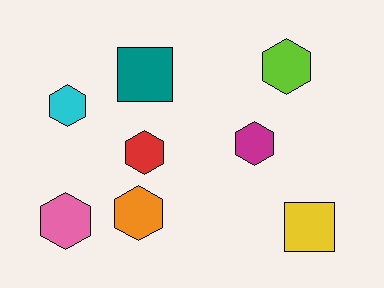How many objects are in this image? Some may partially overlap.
There are 8 objects.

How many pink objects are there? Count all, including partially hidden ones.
There is 1 pink object.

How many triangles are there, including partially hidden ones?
There are no triangles.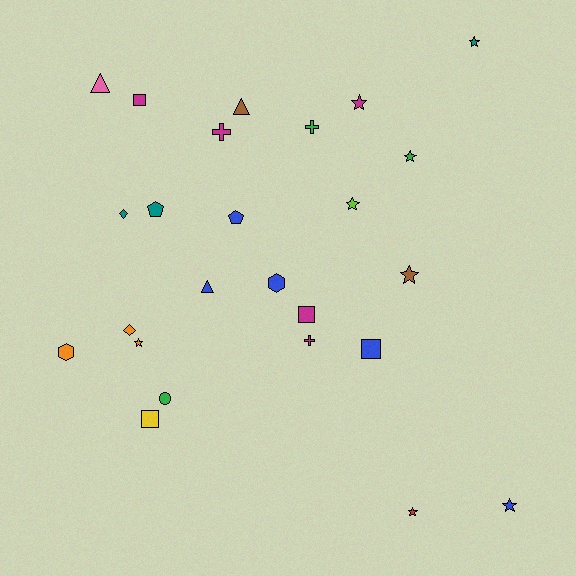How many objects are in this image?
There are 25 objects.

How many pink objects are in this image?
There is 1 pink object.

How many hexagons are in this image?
There are 2 hexagons.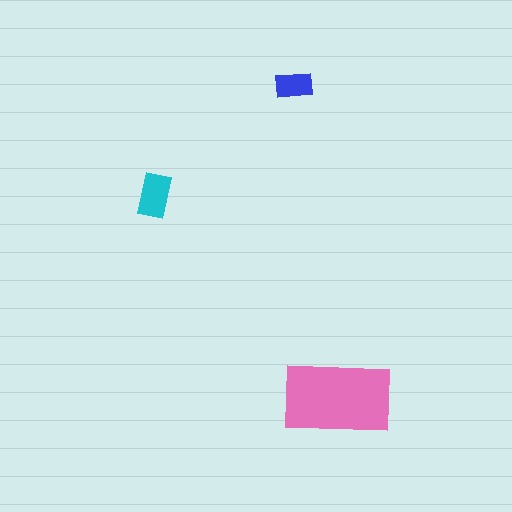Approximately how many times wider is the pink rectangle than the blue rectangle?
About 3 times wider.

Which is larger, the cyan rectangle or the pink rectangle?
The pink one.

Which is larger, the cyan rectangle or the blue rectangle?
The cyan one.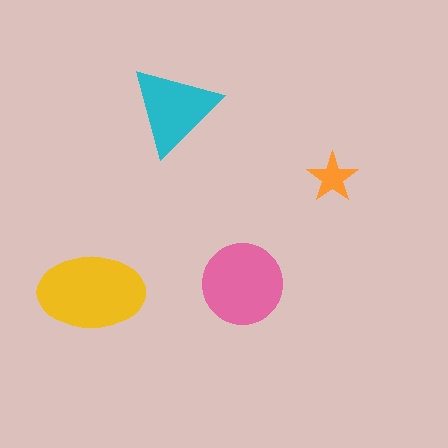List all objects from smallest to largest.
The orange star, the cyan triangle, the pink circle, the yellow ellipse.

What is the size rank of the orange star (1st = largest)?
4th.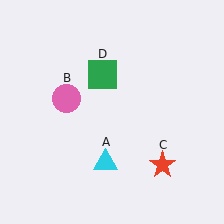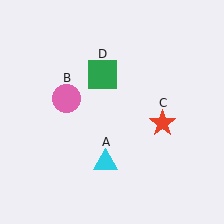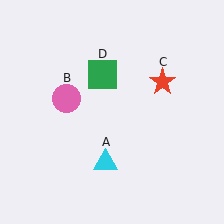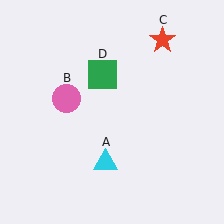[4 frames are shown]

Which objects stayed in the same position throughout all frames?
Cyan triangle (object A) and pink circle (object B) and green square (object D) remained stationary.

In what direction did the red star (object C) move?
The red star (object C) moved up.